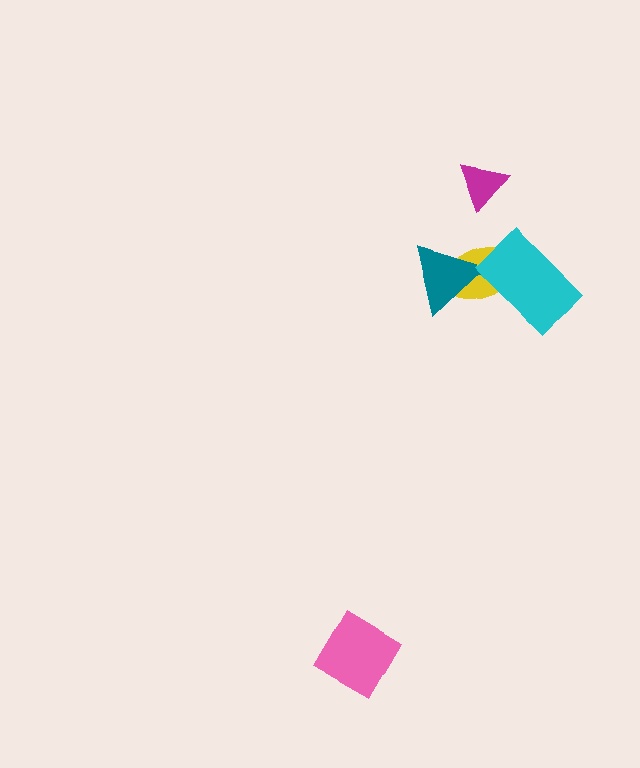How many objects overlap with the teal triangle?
1 object overlaps with the teal triangle.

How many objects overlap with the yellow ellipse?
2 objects overlap with the yellow ellipse.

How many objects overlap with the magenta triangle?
0 objects overlap with the magenta triangle.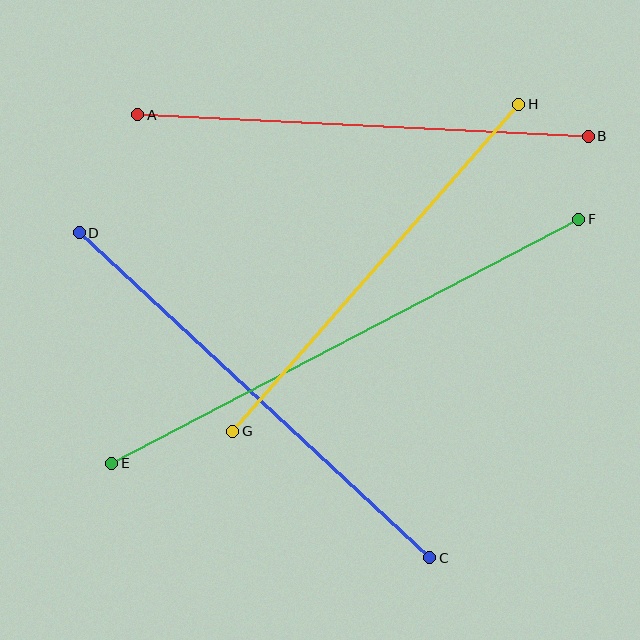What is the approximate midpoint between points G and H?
The midpoint is at approximately (376, 268) pixels.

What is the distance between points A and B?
The distance is approximately 451 pixels.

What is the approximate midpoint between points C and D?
The midpoint is at approximately (254, 395) pixels.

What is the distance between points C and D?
The distance is approximately 478 pixels.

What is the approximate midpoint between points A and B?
The midpoint is at approximately (363, 126) pixels.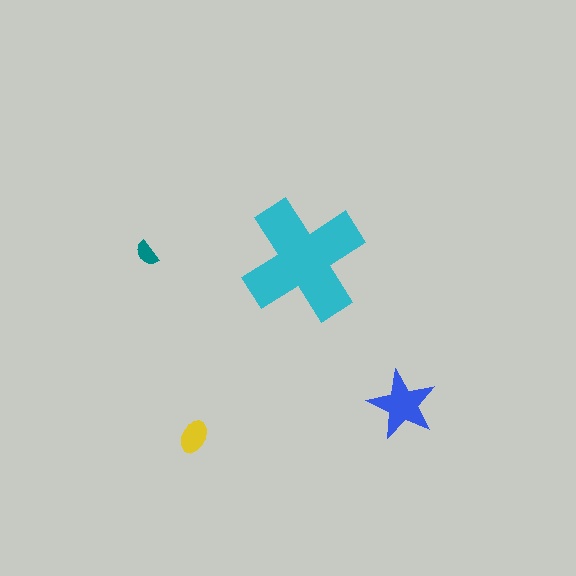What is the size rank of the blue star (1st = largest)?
2nd.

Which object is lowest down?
The yellow ellipse is bottommost.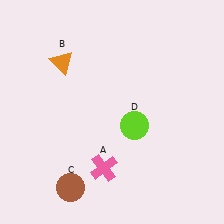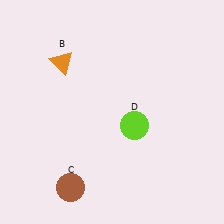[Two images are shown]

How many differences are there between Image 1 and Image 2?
There is 1 difference between the two images.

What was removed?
The pink cross (A) was removed in Image 2.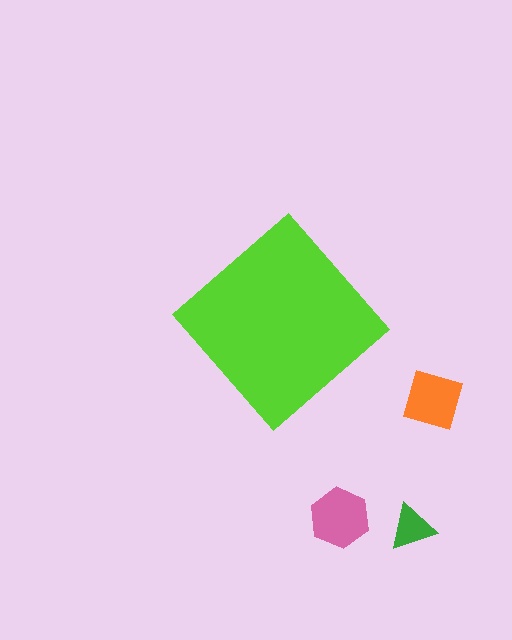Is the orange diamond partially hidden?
No, the orange diamond is fully visible.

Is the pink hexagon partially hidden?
No, the pink hexagon is fully visible.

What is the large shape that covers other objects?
A lime diamond.